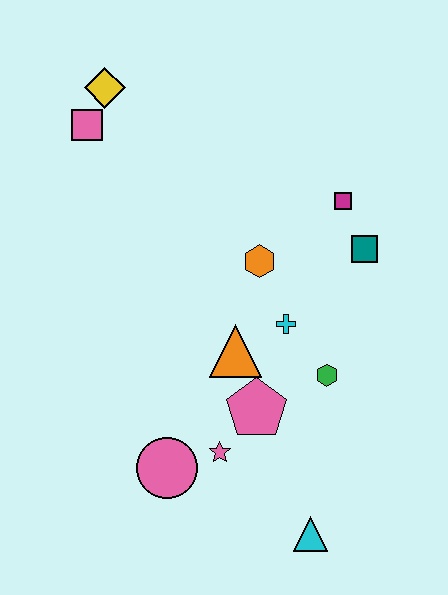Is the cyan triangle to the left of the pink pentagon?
No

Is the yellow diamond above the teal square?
Yes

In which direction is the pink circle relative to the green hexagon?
The pink circle is to the left of the green hexagon.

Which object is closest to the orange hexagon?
The cyan cross is closest to the orange hexagon.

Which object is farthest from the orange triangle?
The yellow diamond is farthest from the orange triangle.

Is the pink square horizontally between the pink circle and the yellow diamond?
No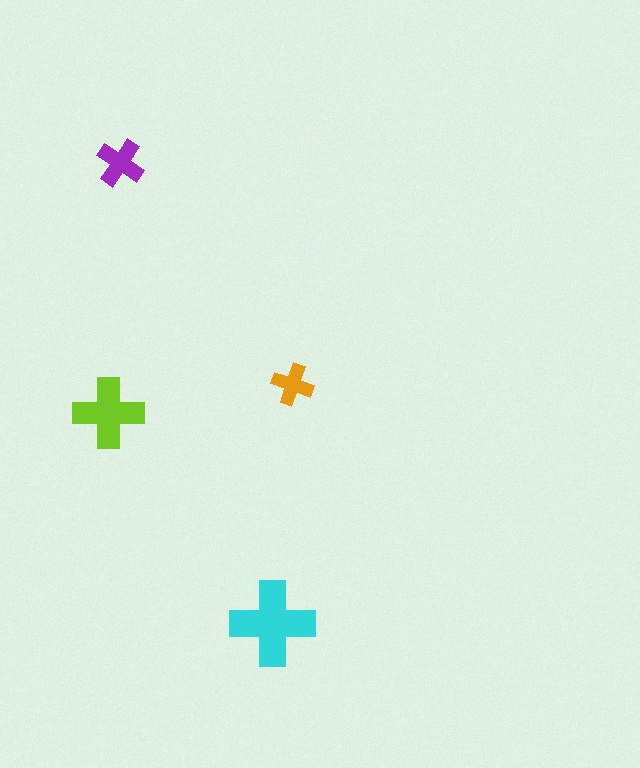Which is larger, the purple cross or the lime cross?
The lime one.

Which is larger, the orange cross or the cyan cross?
The cyan one.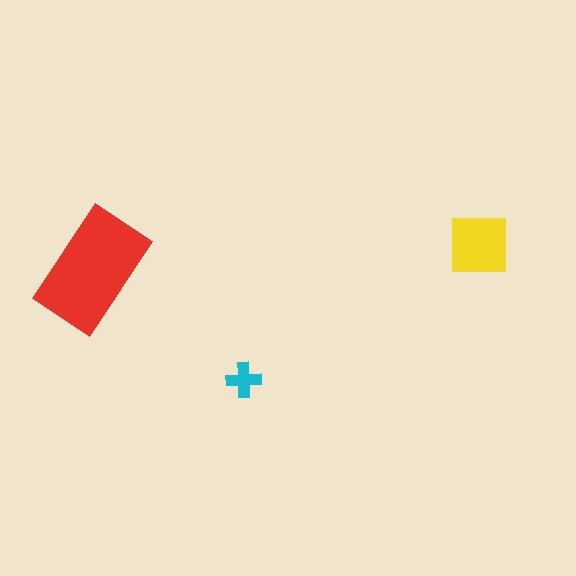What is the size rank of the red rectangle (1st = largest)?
1st.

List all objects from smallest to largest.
The cyan cross, the yellow square, the red rectangle.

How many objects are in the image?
There are 3 objects in the image.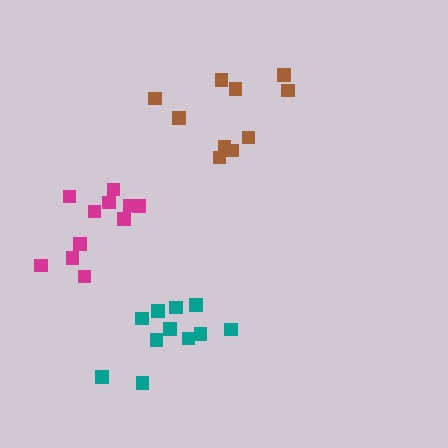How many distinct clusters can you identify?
There are 3 distinct clusters.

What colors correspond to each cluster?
The clusters are colored: brown, teal, magenta.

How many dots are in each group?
Group 1: 10 dots, Group 2: 11 dots, Group 3: 11 dots (32 total).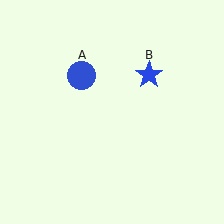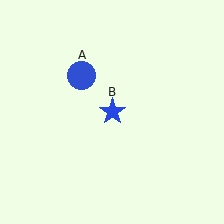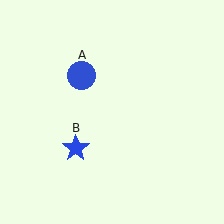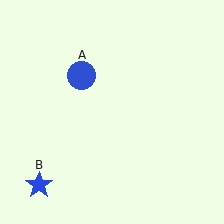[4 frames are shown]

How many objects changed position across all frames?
1 object changed position: blue star (object B).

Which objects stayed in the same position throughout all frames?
Blue circle (object A) remained stationary.